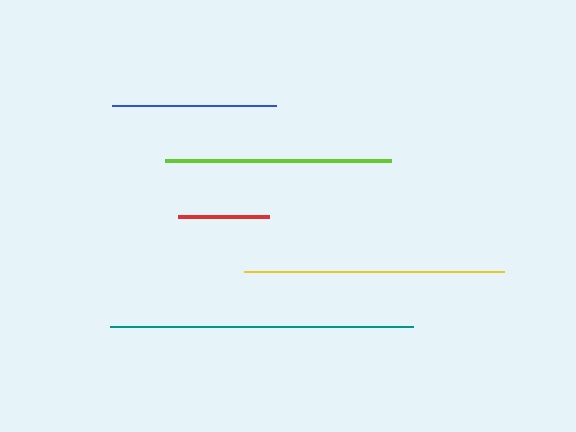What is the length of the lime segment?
The lime segment is approximately 226 pixels long.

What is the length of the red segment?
The red segment is approximately 90 pixels long.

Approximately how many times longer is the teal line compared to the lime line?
The teal line is approximately 1.3 times the length of the lime line.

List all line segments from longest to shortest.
From longest to shortest: teal, yellow, lime, blue, red.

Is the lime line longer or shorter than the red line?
The lime line is longer than the red line.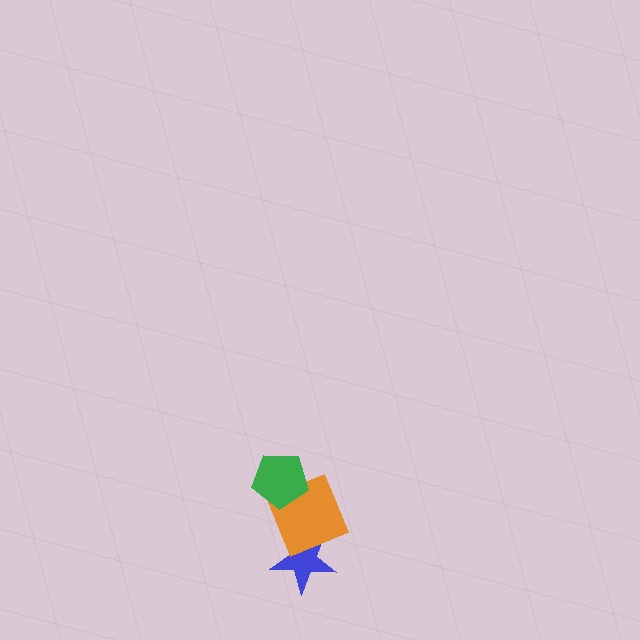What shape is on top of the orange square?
The green pentagon is on top of the orange square.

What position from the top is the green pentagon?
The green pentagon is 1st from the top.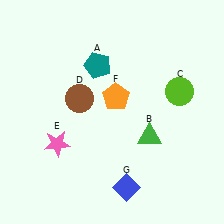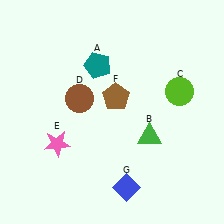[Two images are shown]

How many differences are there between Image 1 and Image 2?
There is 1 difference between the two images.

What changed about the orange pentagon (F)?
In Image 1, F is orange. In Image 2, it changed to brown.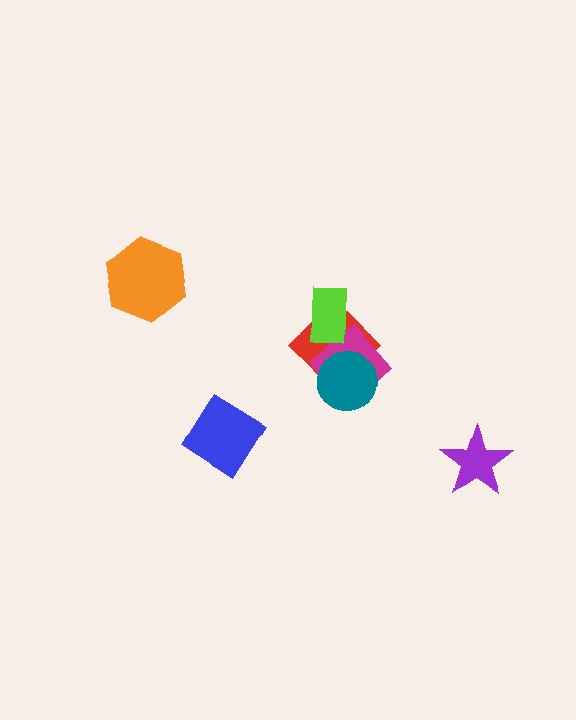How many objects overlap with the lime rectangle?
1 object overlaps with the lime rectangle.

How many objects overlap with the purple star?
0 objects overlap with the purple star.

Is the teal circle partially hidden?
No, no other shape covers it.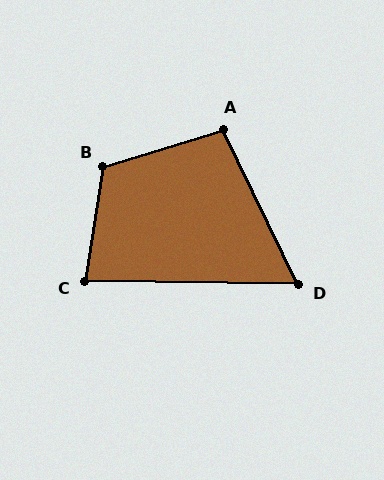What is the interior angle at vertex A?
Approximately 98 degrees (obtuse).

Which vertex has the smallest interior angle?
D, at approximately 63 degrees.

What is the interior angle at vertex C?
Approximately 82 degrees (acute).